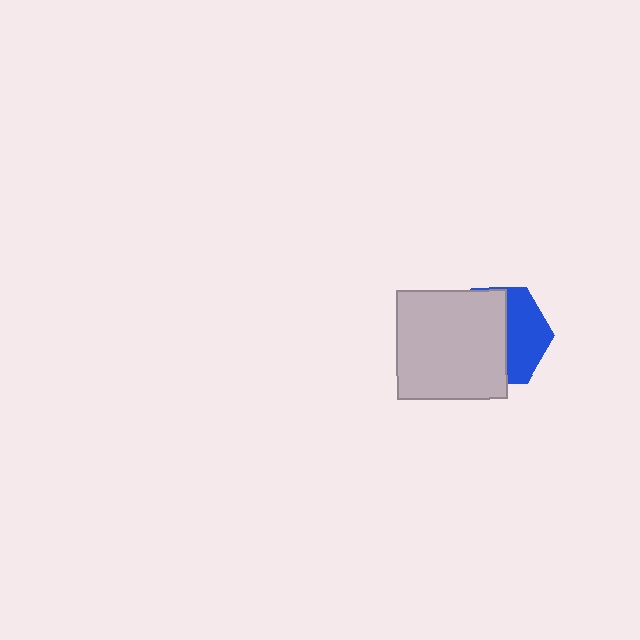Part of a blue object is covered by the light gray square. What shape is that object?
It is a hexagon.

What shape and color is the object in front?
The object in front is a light gray square.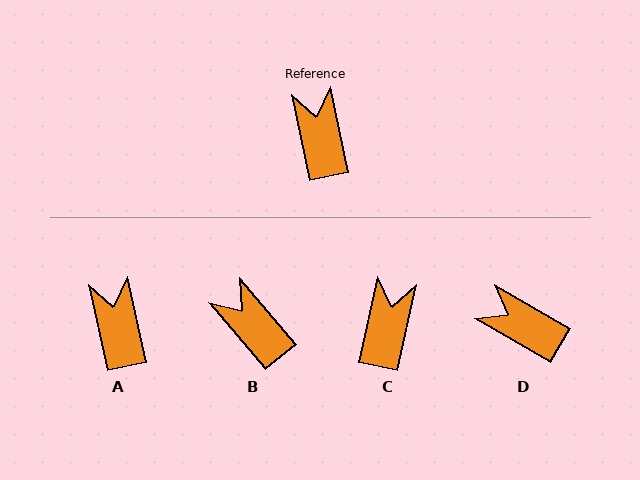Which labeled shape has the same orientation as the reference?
A.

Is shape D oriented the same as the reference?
No, it is off by about 48 degrees.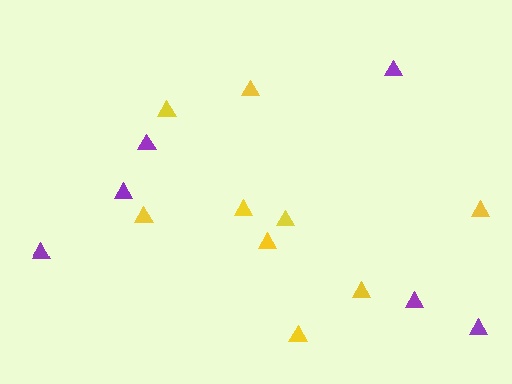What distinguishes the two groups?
There are 2 groups: one group of purple triangles (6) and one group of yellow triangles (9).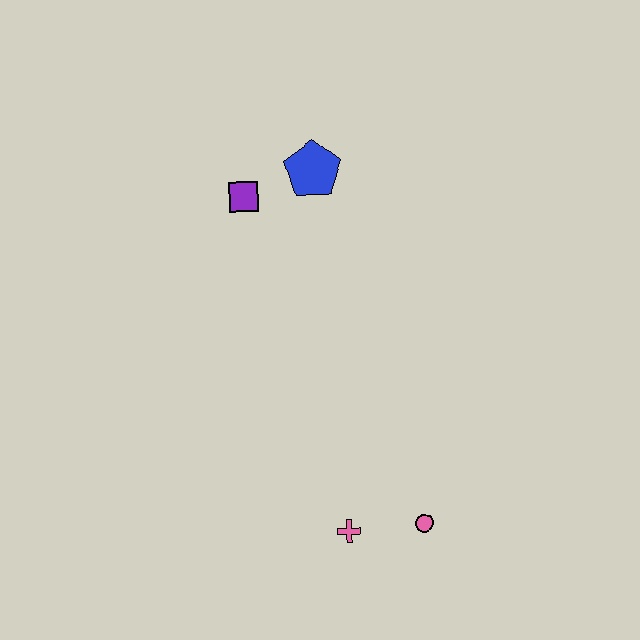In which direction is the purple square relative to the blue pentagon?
The purple square is to the left of the blue pentagon.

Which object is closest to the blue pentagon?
The purple square is closest to the blue pentagon.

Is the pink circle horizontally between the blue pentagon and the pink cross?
No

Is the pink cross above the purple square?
No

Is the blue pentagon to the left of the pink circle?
Yes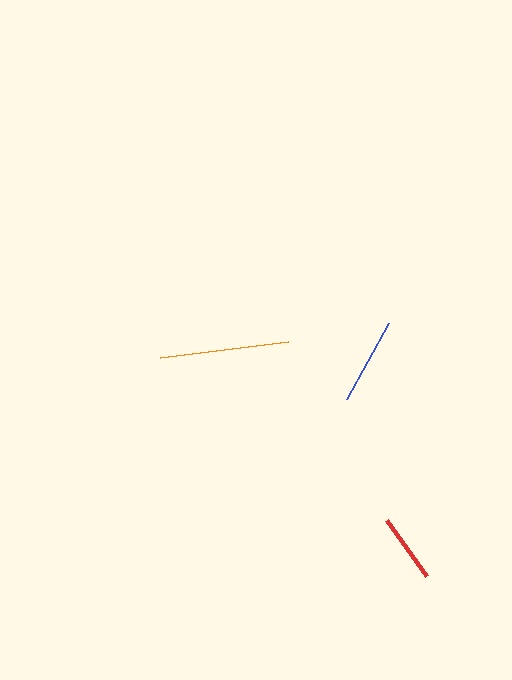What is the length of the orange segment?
The orange segment is approximately 128 pixels long.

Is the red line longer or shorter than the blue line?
The blue line is longer than the red line.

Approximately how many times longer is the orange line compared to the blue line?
The orange line is approximately 1.5 times the length of the blue line.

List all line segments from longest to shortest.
From longest to shortest: orange, blue, red.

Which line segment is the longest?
The orange line is the longest at approximately 128 pixels.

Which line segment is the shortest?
The red line is the shortest at approximately 69 pixels.